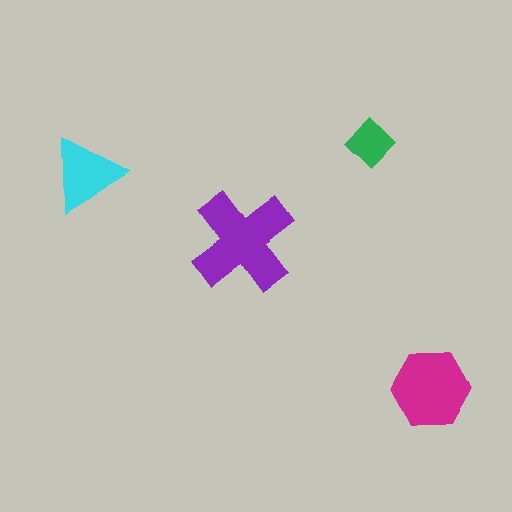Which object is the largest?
The purple cross.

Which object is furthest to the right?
The magenta hexagon is rightmost.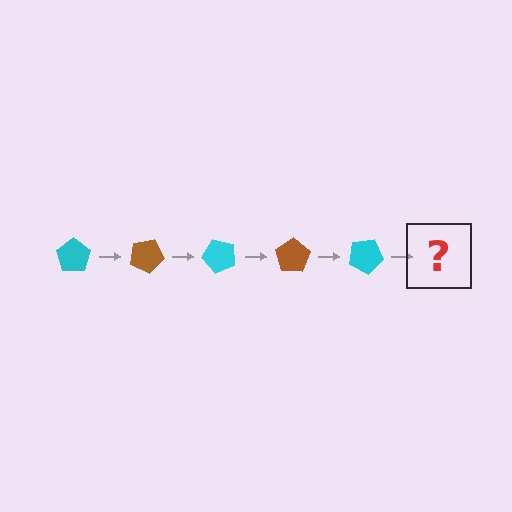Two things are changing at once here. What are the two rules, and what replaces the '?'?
The two rules are that it rotates 25 degrees each step and the color cycles through cyan and brown. The '?' should be a brown pentagon, rotated 125 degrees from the start.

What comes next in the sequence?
The next element should be a brown pentagon, rotated 125 degrees from the start.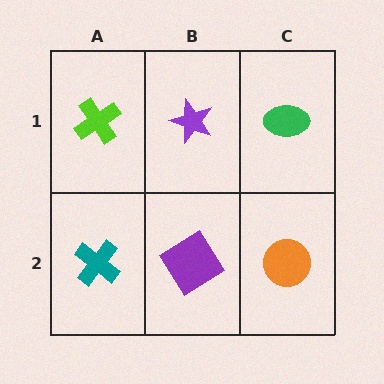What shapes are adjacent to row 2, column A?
A lime cross (row 1, column A), a purple diamond (row 2, column B).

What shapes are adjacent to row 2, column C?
A green ellipse (row 1, column C), a purple diamond (row 2, column B).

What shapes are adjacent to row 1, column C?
An orange circle (row 2, column C), a purple star (row 1, column B).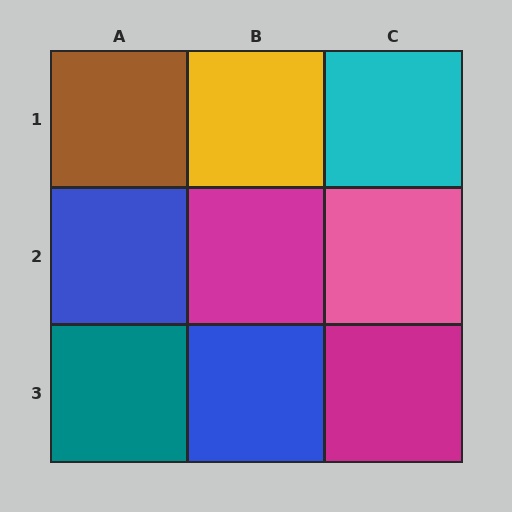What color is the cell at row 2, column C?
Pink.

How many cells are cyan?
1 cell is cyan.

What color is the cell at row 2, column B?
Magenta.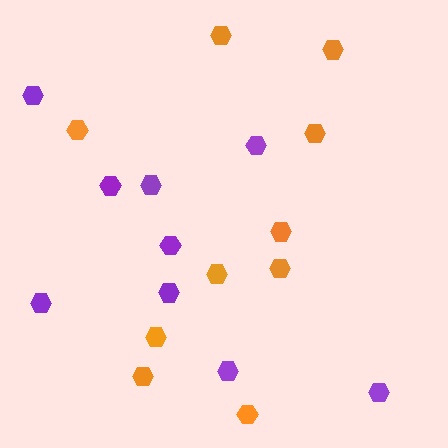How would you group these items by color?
There are 2 groups: one group of purple hexagons (9) and one group of orange hexagons (10).